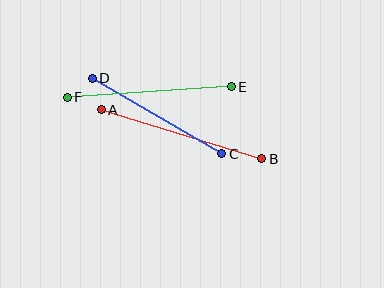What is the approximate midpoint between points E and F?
The midpoint is at approximately (149, 92) pixels.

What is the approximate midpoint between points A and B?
The midpoint is at approximately (181, 134) pixels.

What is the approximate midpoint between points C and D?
The midpoint is at approximately (157, 116) pixels.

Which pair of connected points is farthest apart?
Points A and B are farthest apart.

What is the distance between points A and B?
The distance is approximately 168 pixels.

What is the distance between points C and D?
The distance is approximately 150 pixels.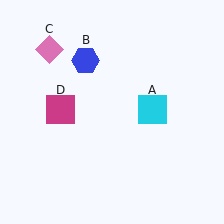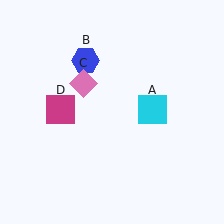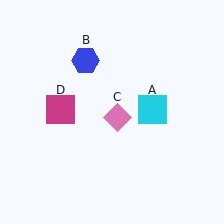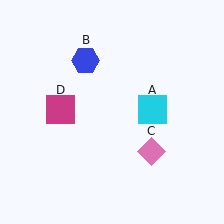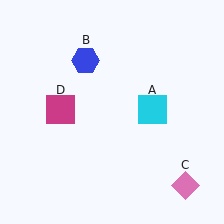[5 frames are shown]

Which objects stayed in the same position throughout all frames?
Cyan square (object A) and blue hexagon (object B) and magenta square (object D) remained stationary.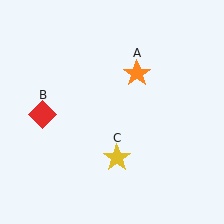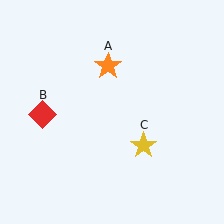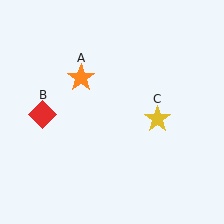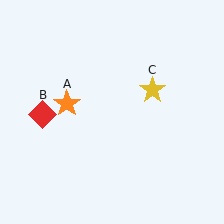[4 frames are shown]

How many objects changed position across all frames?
2 objects changed position: orange star (object A), yellow star (object C).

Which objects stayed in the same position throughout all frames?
Red diamond (object B) remained stationary.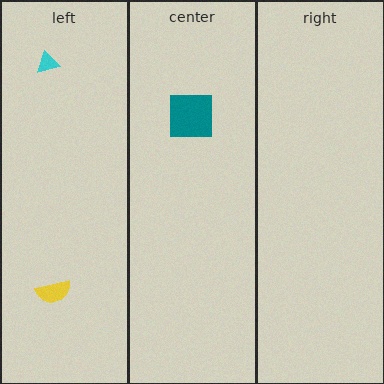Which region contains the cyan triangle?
The left region.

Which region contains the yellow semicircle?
The left region.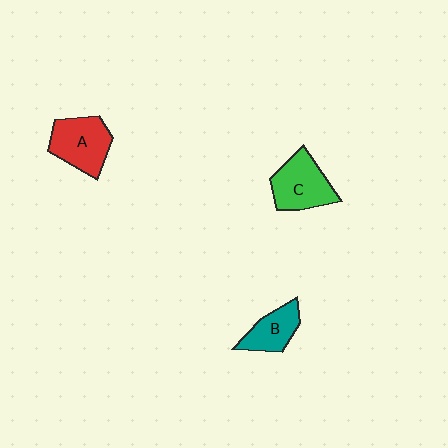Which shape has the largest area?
Shape C (green).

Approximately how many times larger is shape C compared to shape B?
Approximately 1.4 times.